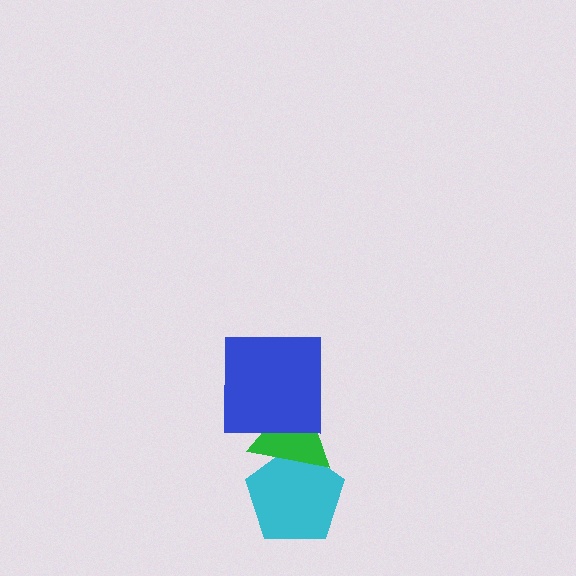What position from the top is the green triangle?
The green triangle is 2nd from the top.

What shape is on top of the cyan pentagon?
The green triangle is on top of the cyan pentagon.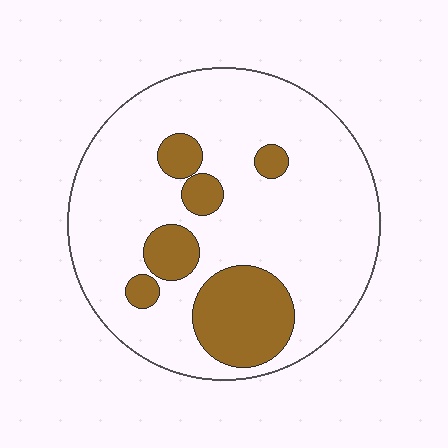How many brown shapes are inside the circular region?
6.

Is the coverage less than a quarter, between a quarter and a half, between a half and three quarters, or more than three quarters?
Less than a quarter.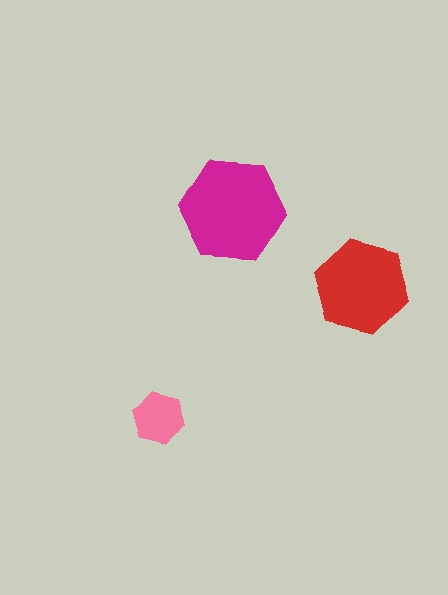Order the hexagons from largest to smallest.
the magenta one, the red one, the pink one.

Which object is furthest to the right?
The red hexagon is rightmost.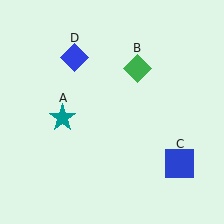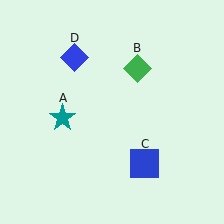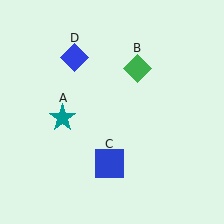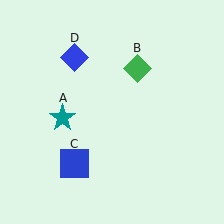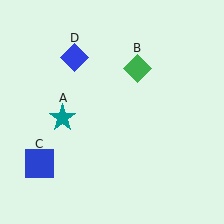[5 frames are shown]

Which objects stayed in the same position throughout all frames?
Teal star (object A) and green diamond (object B) and blue diamond (object D) remained stationary.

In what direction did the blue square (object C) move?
The blue square (object C) moved left.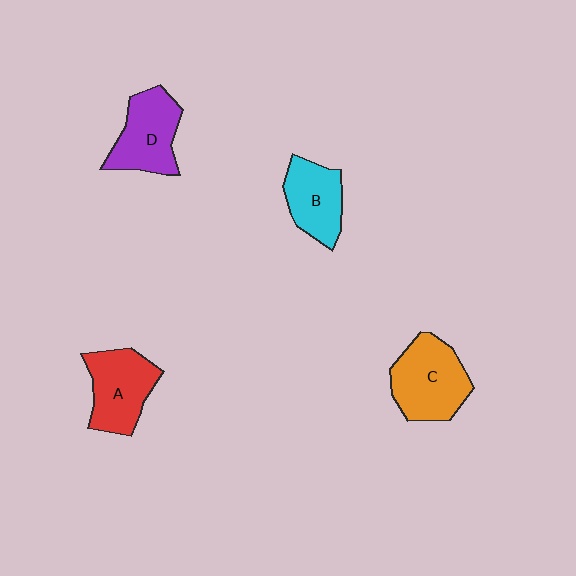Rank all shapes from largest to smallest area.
From largest to smallest: C (orange), A (red), D (purple), B (cyan).